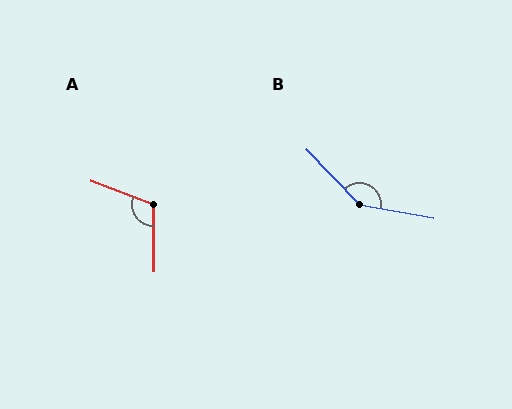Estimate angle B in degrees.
Approximately 143 degrees.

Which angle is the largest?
B, at approximately 143 degrees.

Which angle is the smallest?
A, at approximately 112 degrees.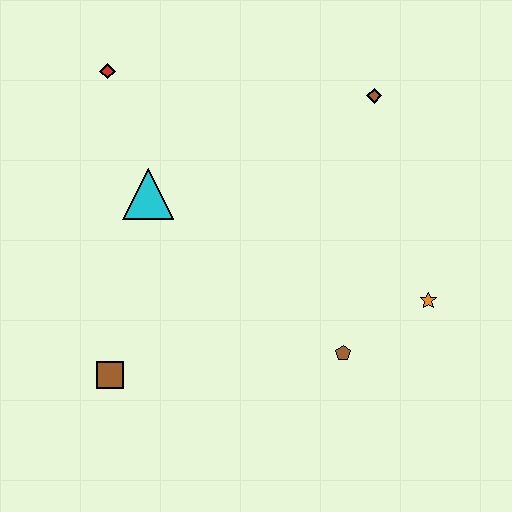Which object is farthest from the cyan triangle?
The orange star is farthest from the cyan triangle.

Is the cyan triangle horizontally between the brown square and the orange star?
Yes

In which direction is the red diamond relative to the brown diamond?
The red diamond is to the left of the brown diamond.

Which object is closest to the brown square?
The cyan triangle is closest to the brown square.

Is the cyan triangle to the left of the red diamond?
No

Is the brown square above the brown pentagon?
No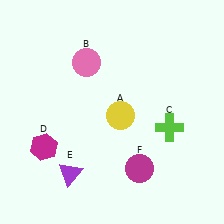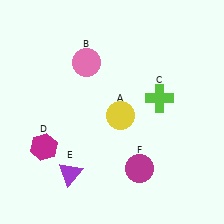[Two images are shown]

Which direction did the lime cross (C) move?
The lime cross (C) moved up.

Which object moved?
The lime cross (C) moved up.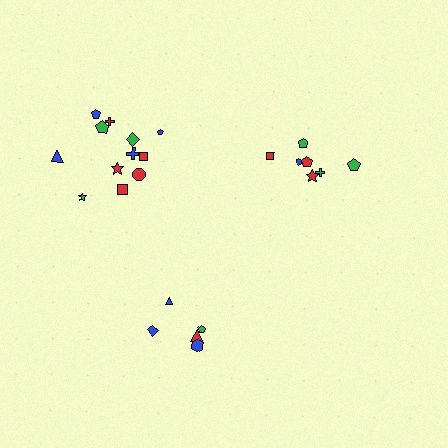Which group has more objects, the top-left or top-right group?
The top-left group.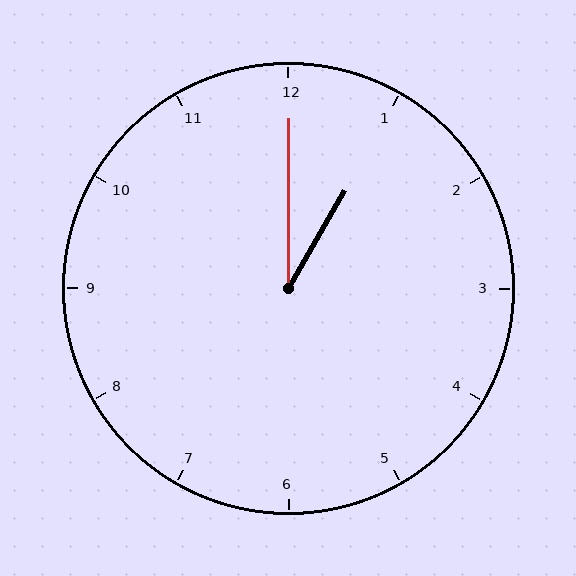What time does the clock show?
1:00.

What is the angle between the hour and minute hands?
Approximately 30 degrees.